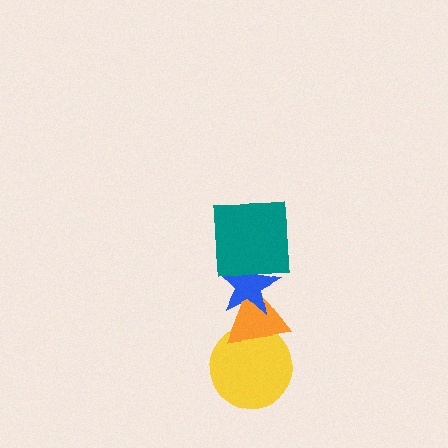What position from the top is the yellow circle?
The yellow circle is 4th from the top.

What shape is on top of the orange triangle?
The blue star is on top of the orange triangle.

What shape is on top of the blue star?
The teal square is on top of the blue star.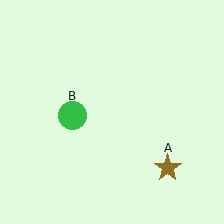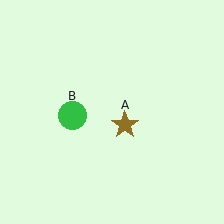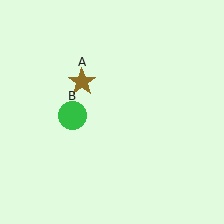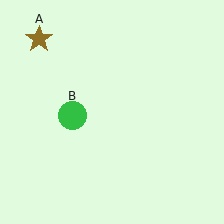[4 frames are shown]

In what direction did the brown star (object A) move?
The brown star (object A) moved up and to the left.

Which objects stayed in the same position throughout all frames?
Green circle (object B) remained stationary.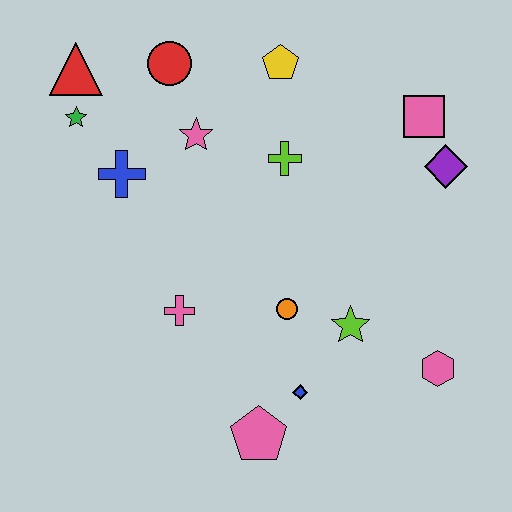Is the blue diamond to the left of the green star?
No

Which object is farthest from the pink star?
The pink hexagon is farthest from the pink star.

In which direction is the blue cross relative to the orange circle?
The blue cross is to the left of the orange circle.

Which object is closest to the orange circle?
The lime star is closest to the orange circle.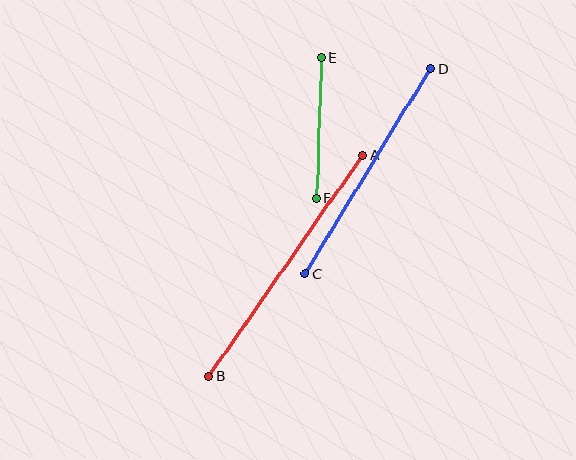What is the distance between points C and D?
The distance is approximately 241 pixels.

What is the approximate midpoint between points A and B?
The midpoint is at approximately (286, 266) pixels.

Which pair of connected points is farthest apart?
Points A and B are farthest apart.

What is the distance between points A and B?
The distance is approximately 269 pixels.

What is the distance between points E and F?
The distance is approximately 141 pixels.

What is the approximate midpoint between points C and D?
The midpoint is at approximately (368, 171) pixels.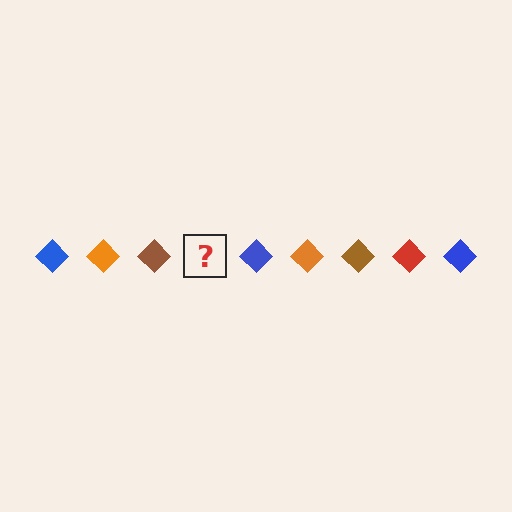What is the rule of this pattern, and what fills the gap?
The rule is that the pattern cycles through blue, orange, brown, red diamonds. The gap should be filled with a red diamond.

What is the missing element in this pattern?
The missing element is a red diamond.